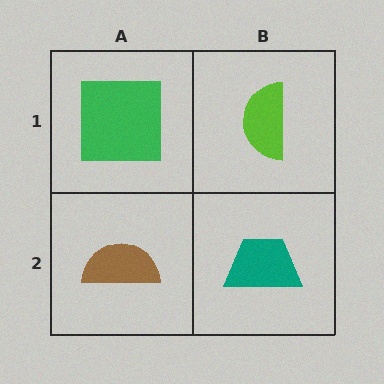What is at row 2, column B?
A teal trapezoid.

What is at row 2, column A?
A brown semicircle.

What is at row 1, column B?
A lime semicircle.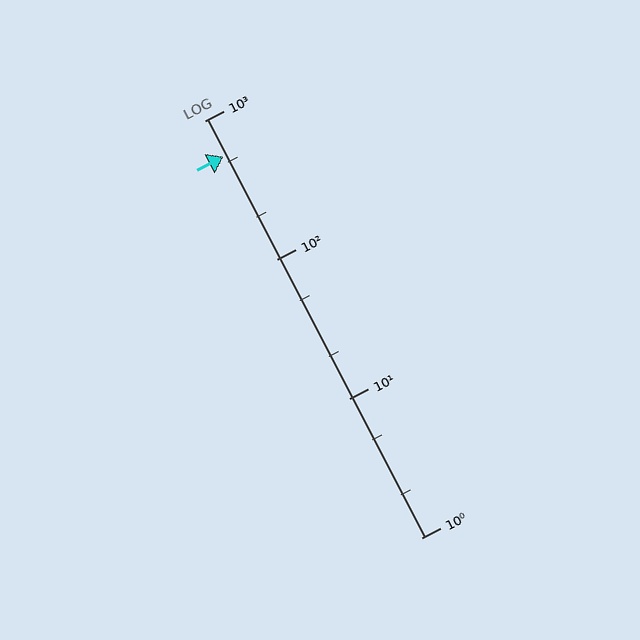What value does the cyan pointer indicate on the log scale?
The pointer indicates approximately 550.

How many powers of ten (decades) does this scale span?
The scale spans 3 decades, from 1 to 1000.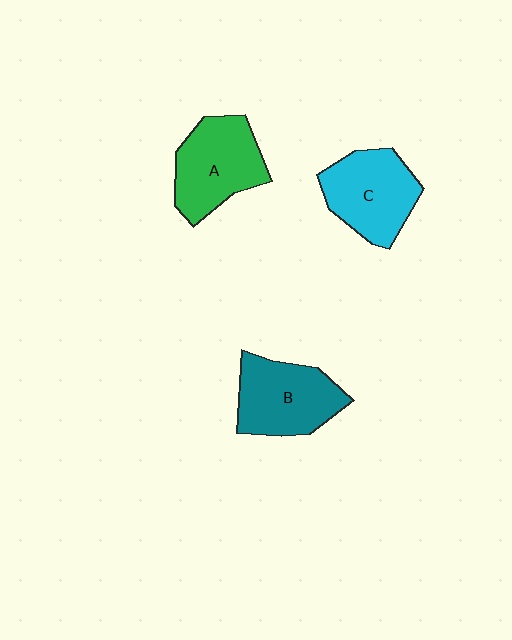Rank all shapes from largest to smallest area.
From largest to smallest: A (green), B (teal), C (cyan).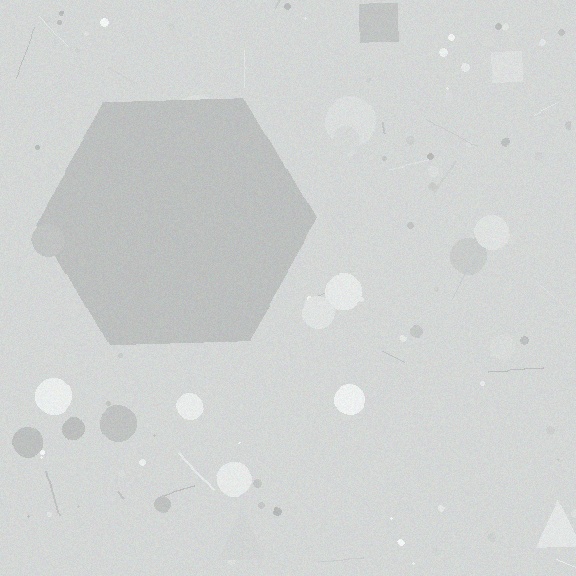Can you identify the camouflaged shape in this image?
The camouflaged shape is a hexagon.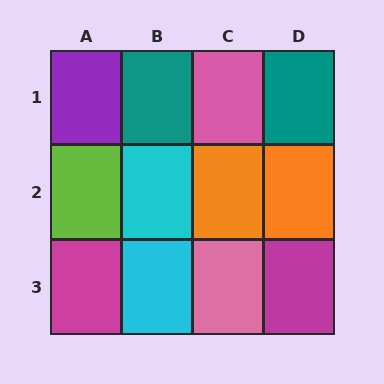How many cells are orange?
2 cells are orange.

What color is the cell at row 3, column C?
Pink.